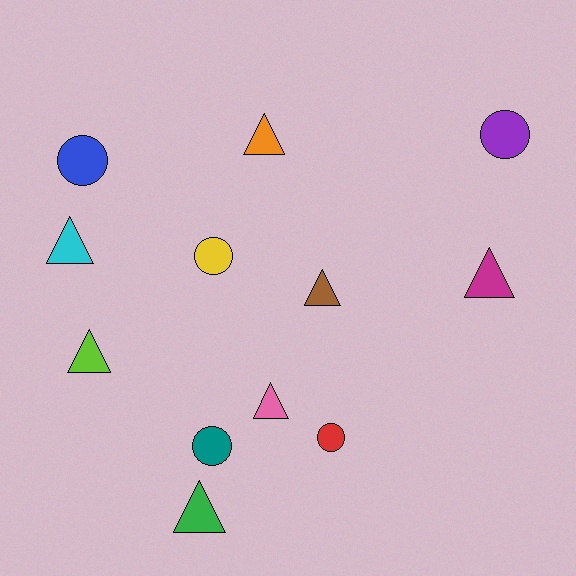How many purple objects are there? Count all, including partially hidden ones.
There is 1 purple object.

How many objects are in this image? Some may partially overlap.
There are 12 objects.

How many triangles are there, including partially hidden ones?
There are 7 triangles.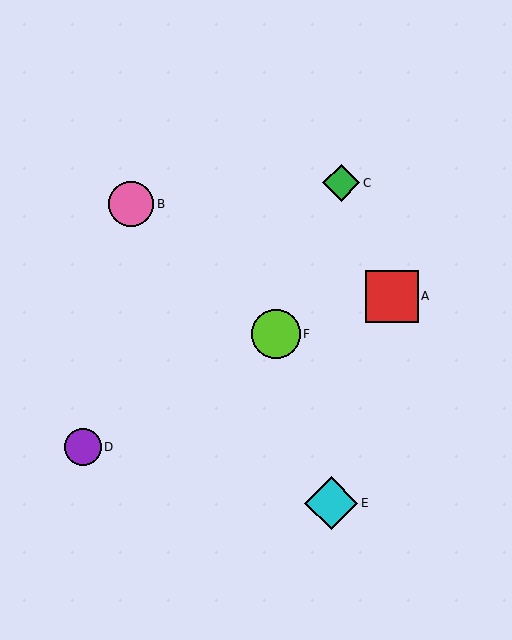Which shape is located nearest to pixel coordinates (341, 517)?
The cyan diamond (labeled E) at (331, 503) is nearest to that location.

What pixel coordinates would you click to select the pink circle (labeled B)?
Click at (131, 204) to select the pink circle B.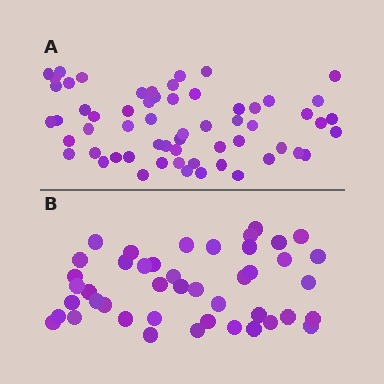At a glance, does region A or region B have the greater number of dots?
Region A (the top region) has more dots.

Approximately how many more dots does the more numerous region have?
Region A has approximately 15 more dots than region B.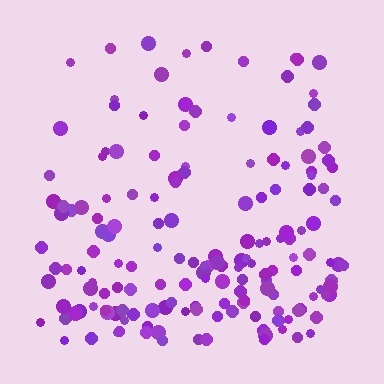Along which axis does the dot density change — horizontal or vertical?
Vertical.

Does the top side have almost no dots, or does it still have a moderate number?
Still a moderate number, just noticeably fewer than the bottom.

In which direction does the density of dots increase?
From top to bottom, with the bottom side densest.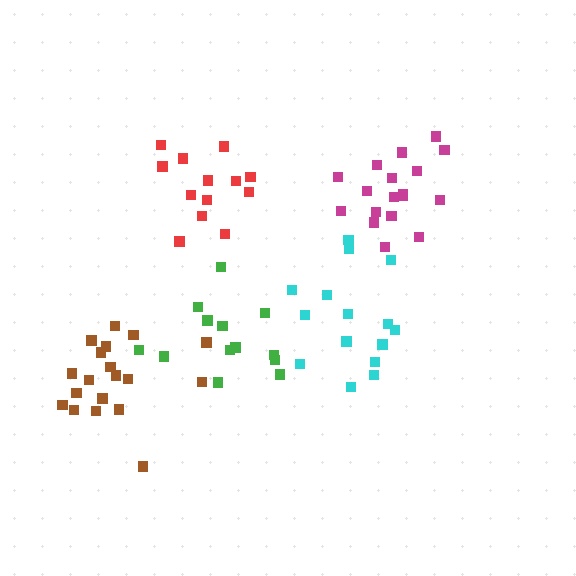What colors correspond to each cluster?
The clusters are colored: brown, cyan, magenta, red, green.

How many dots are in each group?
Group 1: 19 dots, Group 2: 15 dots, Group 3: 18 dots, Group 4: 13 dots, Group 5: 13 dots (78 total).